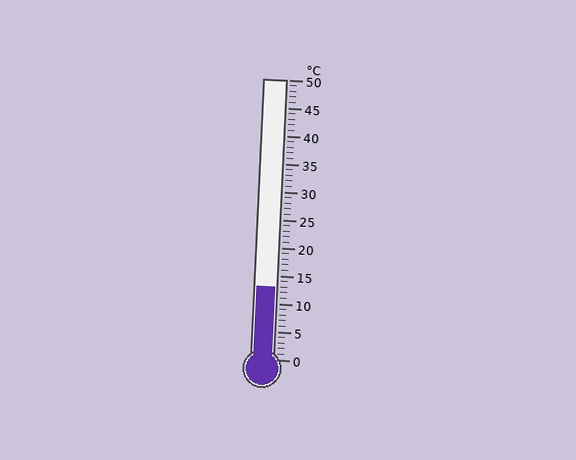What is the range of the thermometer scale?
The thermometer scale ranges from 0°C to 50°C.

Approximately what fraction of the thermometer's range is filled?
The thermometer is filled to approximately 25% of its range.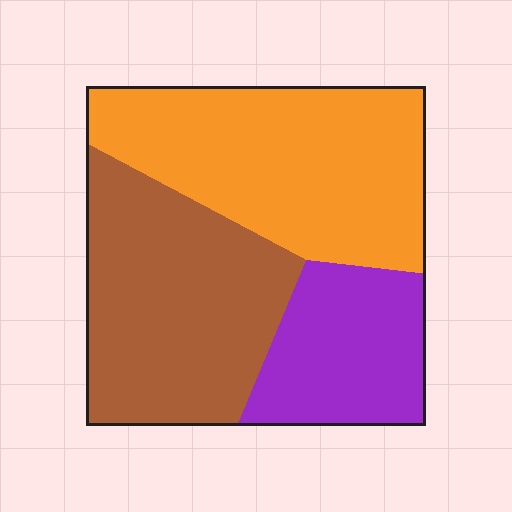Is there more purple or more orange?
Orange.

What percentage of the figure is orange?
Orange covers roughly 40% of the figure.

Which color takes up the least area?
Purple, at roughly 20%.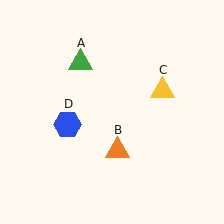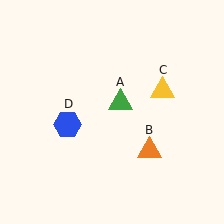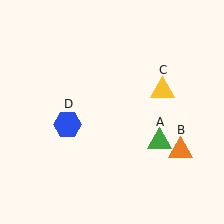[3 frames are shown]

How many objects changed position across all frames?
2 objects changed position: green triangle (object A), orange triangle (object B).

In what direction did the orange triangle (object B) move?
The orange triangle (object B) moved right.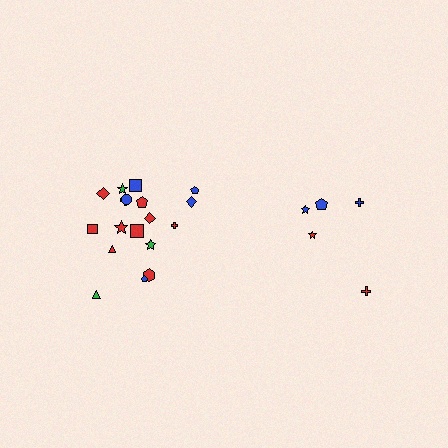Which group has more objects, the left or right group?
The left group.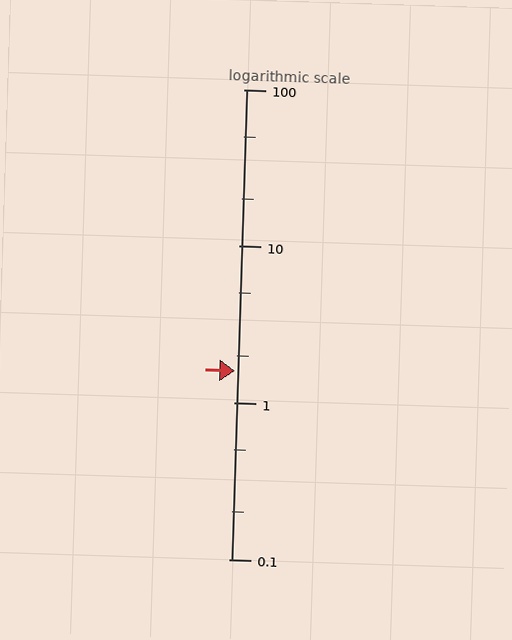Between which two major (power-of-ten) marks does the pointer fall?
The pointer is between 1 and 10.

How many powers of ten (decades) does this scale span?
The scale spans 3 decades, from 0.1 to 100.